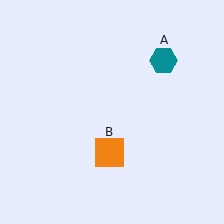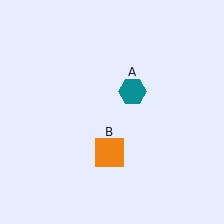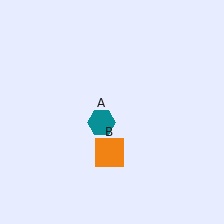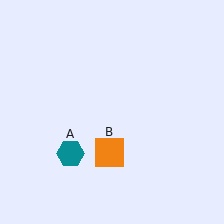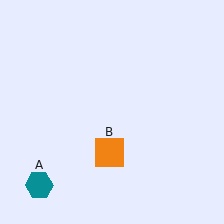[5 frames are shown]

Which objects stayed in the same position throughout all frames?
Orange square (object B) remained stationary.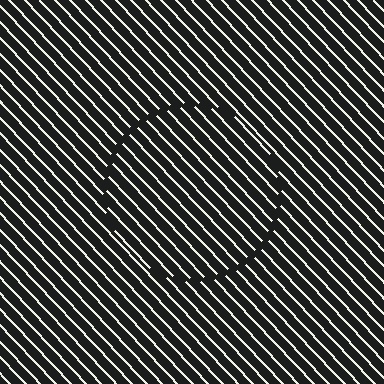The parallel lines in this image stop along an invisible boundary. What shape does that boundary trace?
An illusory circle. The interior of the shape contains the same grating, shifted by half a period — the contour is defined by the phase discontinuity where line-ends from the inner and outer gratings abut.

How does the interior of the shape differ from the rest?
The interior of the shape contains the same grating, shifted by half a period — the contour is defined by the phase discontinuity where line-ends from the inner and outer gratings abut.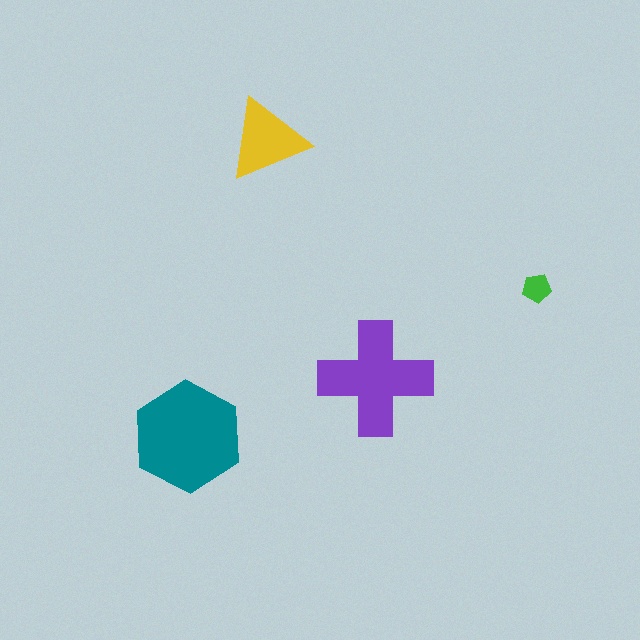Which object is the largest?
The teal hexagon.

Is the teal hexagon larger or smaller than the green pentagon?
Larger.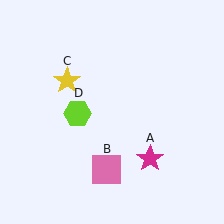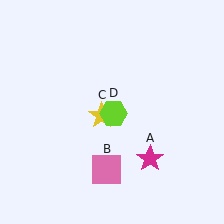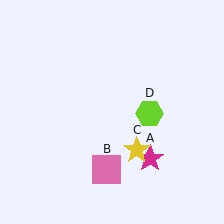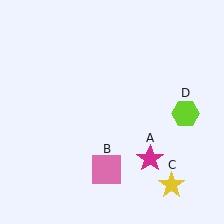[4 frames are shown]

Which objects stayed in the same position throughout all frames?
Magenta star (object A) and pink square (object B) remained stationary.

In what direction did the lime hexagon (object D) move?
The lime hexagon (object D) moved right.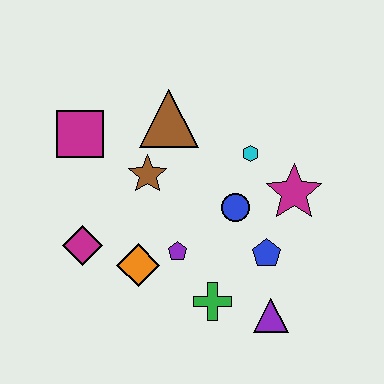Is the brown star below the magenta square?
Yes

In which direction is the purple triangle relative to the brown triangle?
The purple triangle is below the brown triangle.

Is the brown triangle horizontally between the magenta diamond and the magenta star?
Yes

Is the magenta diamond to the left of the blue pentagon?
Yes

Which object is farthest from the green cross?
The magenta square is farthest from the green cross.